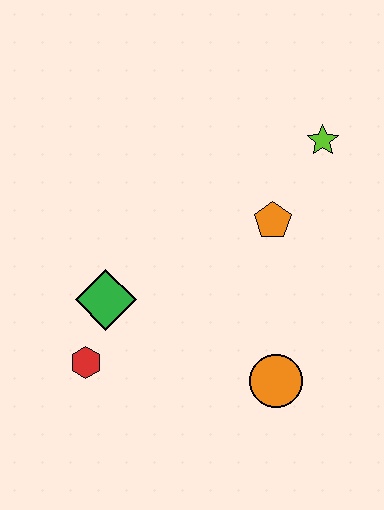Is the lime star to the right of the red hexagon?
Yes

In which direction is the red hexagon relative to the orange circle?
The red hexagon is to the left of the orange circle.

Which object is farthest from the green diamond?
The lime star is farthest from the green diamond.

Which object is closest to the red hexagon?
The green diamond is closest to the red hexagon.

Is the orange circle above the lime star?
No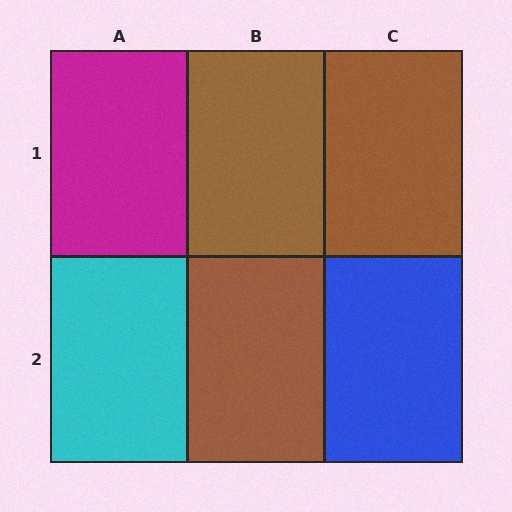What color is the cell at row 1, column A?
Magenta.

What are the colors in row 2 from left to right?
Cyan, brown, blue.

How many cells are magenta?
1 cell is magenta.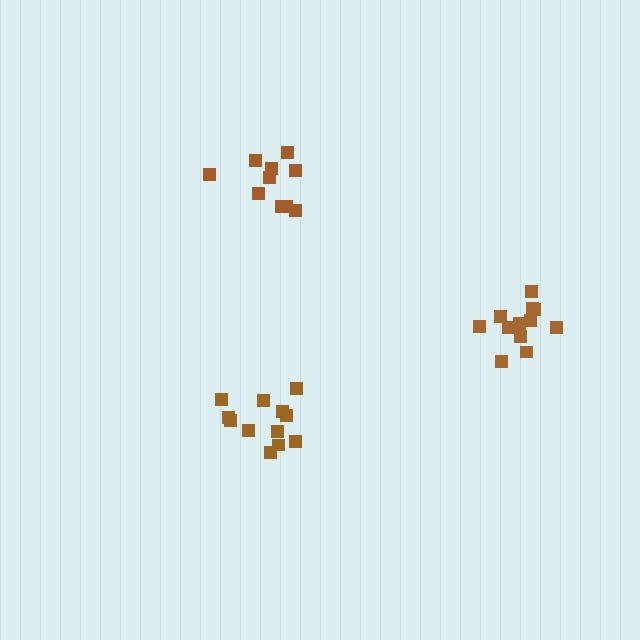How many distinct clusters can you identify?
There are 3 distinct clusters.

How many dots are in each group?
Group 1: 12 dots, Group 2: 12 dots, Group 3: 10 dots (34 total).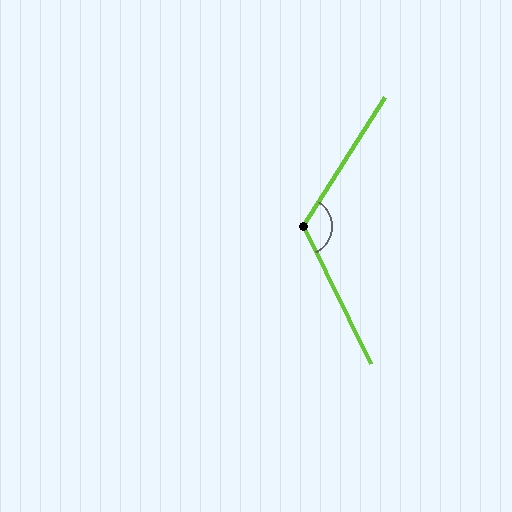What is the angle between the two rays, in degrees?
Approximately 122 degrees.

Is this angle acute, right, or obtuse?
It is obtuse.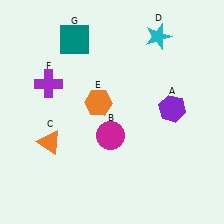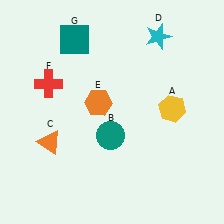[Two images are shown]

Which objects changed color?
A changed from purple to yellow. B changed from magenta to teal. F changed from purple to red.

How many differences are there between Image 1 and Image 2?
There are 3 differences between the two images.